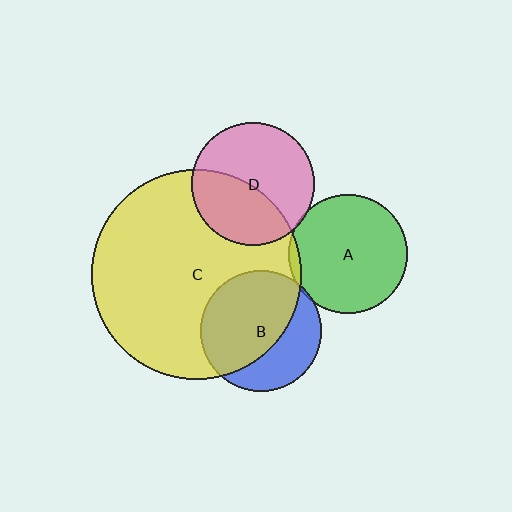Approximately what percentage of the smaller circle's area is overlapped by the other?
Approximately 40%.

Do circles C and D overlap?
Yes.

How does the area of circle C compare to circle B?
Approximately 3.0 times.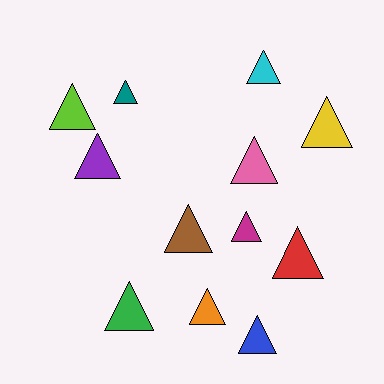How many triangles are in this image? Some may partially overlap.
There are 12 triangles.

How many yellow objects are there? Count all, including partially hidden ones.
There is 1 yellow object.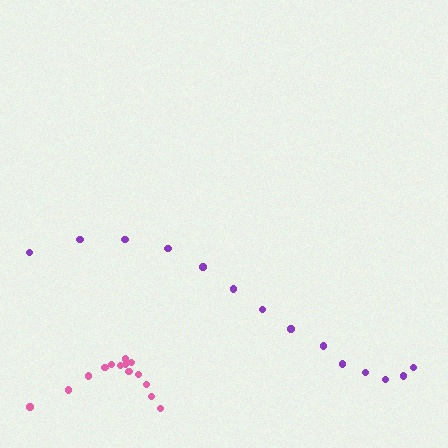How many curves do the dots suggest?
There are 2 distinct paths.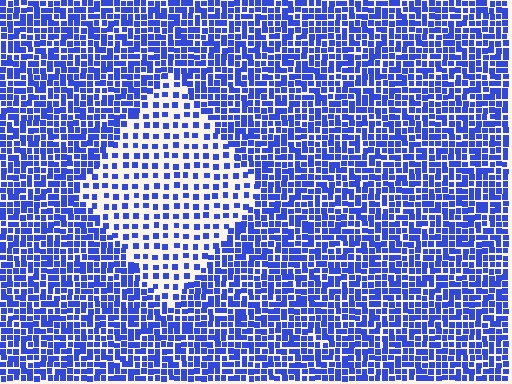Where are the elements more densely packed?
The elements are more densely packed outside the diamond boundary.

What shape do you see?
I see a diamond.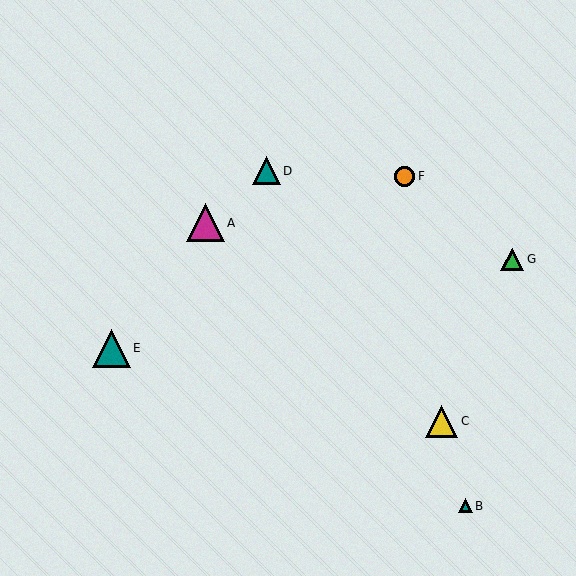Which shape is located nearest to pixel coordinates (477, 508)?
The teal triangle (labeled B) at (465, 506) is nearest to that location.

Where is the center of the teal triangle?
The center of the teal triangle is at (267, 171).